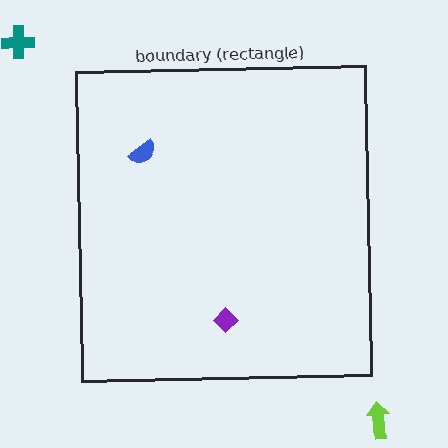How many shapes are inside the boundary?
2 inside, 2 outside.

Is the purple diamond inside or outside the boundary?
Inside.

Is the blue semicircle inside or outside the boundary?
Inside.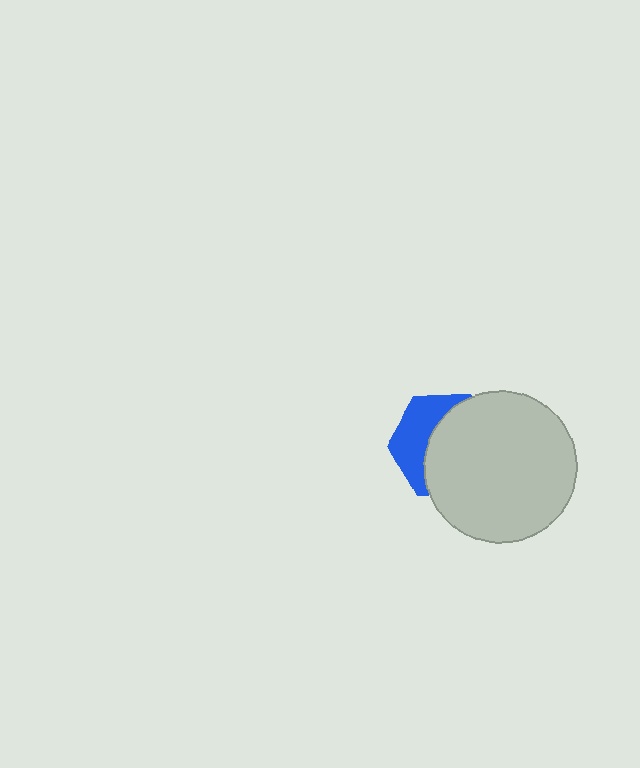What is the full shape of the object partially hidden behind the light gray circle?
The partially hidden object is a blue hexagon.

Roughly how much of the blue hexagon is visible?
A small part of it is visible (roughly 39%).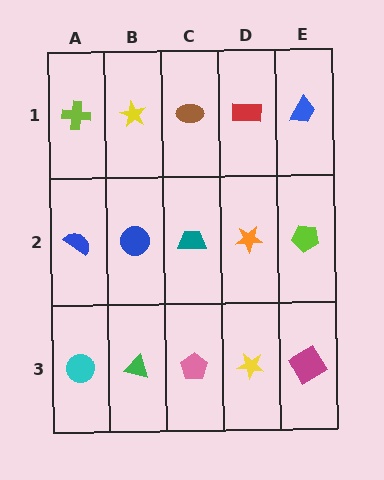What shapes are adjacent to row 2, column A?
A lime cross (row 1, column A), a cyan circle (row 3, column A), a blue circle (row 2, column B).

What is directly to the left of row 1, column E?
A red rectangle.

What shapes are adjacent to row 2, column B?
A yellow star (row 1, column B), a green triangle (row 3, column B), a blue semicircle (row 2, column A), a teal trapezoid (row 2, column C).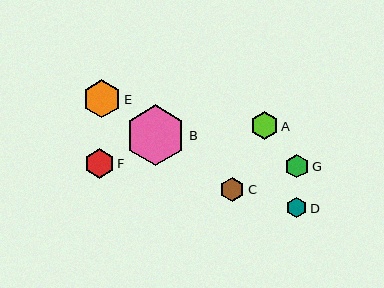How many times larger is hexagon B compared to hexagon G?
Hexagon B is approximately 2.6 times the size of hexagon G.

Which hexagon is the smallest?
Hexagon D is the smallest with a size of approximately 20 pixels.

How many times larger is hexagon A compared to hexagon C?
Hexagon A is approximately 1.1 times the size of hexagon C.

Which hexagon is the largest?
Hexagon B is the largest with a size of approximately 61 pixels.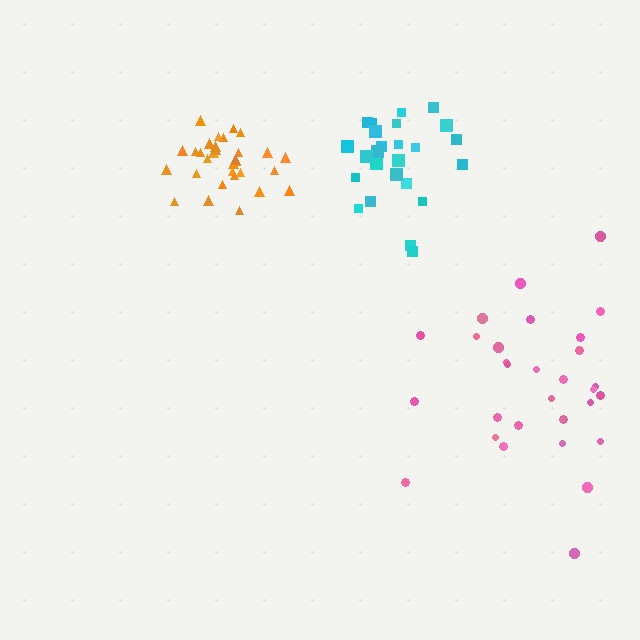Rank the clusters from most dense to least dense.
orange, cyan, pink.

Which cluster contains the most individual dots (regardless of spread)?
Orange (31).